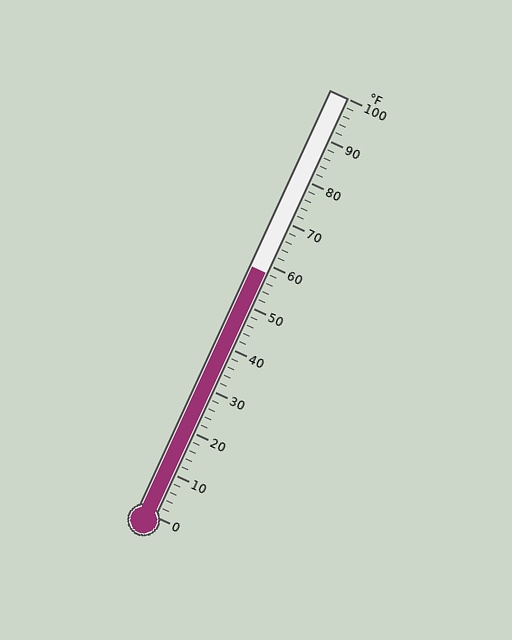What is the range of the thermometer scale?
The thermometer scale ranges from 0°F to 100°F.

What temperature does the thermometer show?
The thermometer shows approximately 58°F.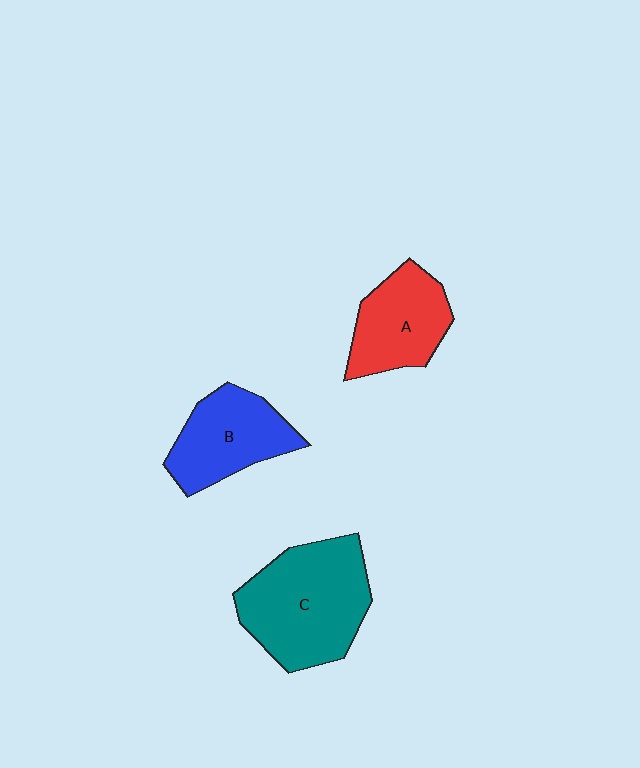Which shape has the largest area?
Shape C (teal).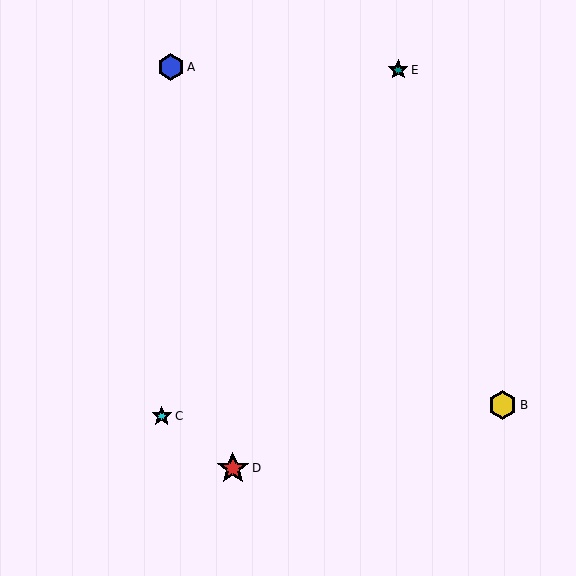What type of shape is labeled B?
Shape B is a yellow hexagon.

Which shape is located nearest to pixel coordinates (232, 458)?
The red star (labeled D) at (233, 468) is nearest to that location.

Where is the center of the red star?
The center of the red star is at (233, 468).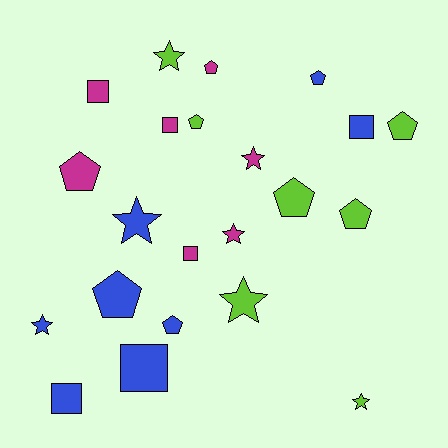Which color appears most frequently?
Blue, with 8 objects.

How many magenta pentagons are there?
There are 2 magenta pentagons.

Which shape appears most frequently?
Pentagon, with 9 objects.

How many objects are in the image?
There are 22 objects.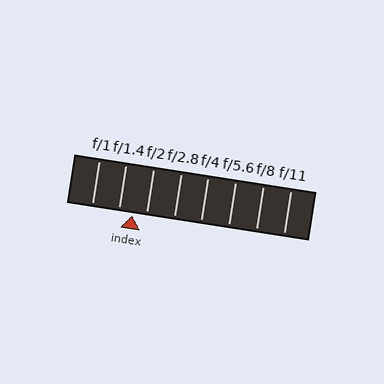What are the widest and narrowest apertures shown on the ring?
The widest aperture shown is f/1 and the narrowest is f/11.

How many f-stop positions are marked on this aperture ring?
There are 8 f-stop positions marked.